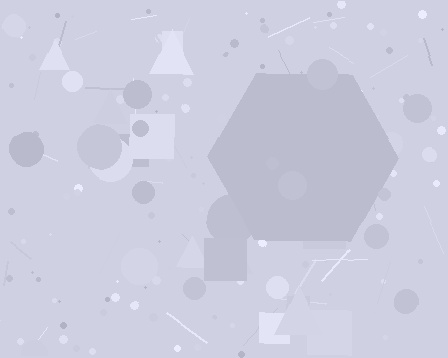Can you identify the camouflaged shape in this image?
The camouflaged shape is a hexagon.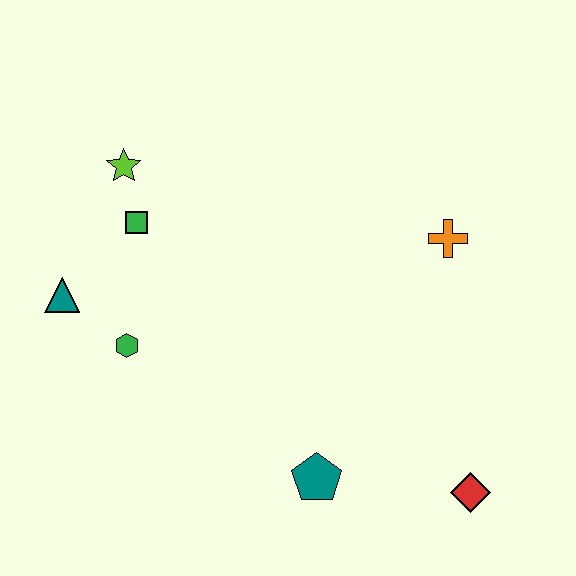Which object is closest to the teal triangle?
The green hexagon is closest to the teal triangle.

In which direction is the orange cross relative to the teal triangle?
The orange cross is to the right of the teal triangle.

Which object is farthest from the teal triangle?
The red diamond is farthest from the teal triangle.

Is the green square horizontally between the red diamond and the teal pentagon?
No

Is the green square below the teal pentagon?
No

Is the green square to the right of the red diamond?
No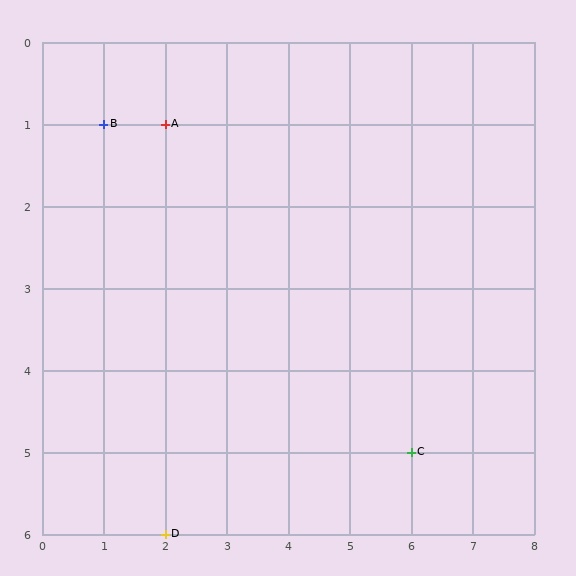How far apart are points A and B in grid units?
Points A and B are 1 column apart.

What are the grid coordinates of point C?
Point C is at grid coordinates (6, 5).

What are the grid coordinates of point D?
Point D is at grid coordinates (2, 6).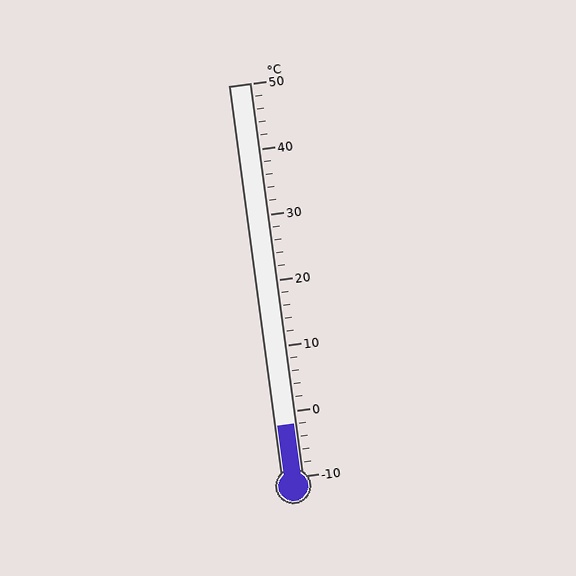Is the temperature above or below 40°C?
The temperature is below 40°C.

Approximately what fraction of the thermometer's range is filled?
The thermometer is filled to approximately 15% of its range.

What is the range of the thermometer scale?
The thermometer scale ranges from -10°C to 50°C.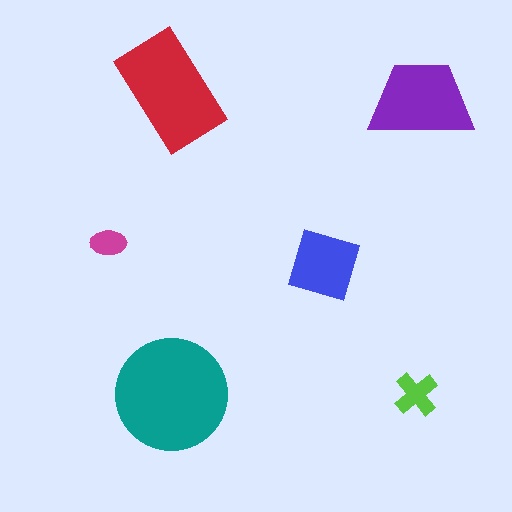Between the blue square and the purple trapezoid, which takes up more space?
The purple trapezoid.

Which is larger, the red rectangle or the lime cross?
The red rectangle.